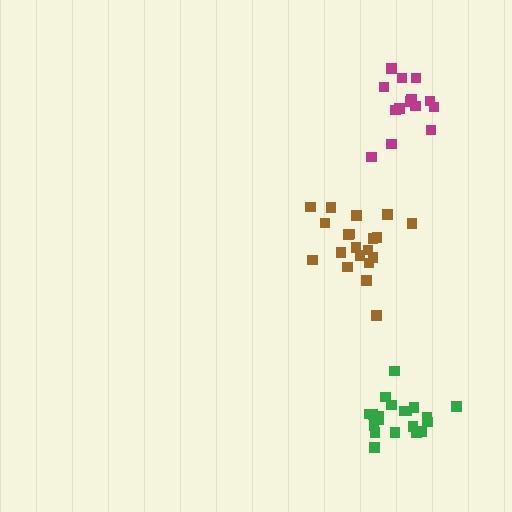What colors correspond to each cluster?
The clusters are colored: brown, magenta, green.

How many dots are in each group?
Group 1: 20 dots, Group 2: 14 dots, Group 3: 20 dots (54 total).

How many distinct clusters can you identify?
There are 3 distinct clusters.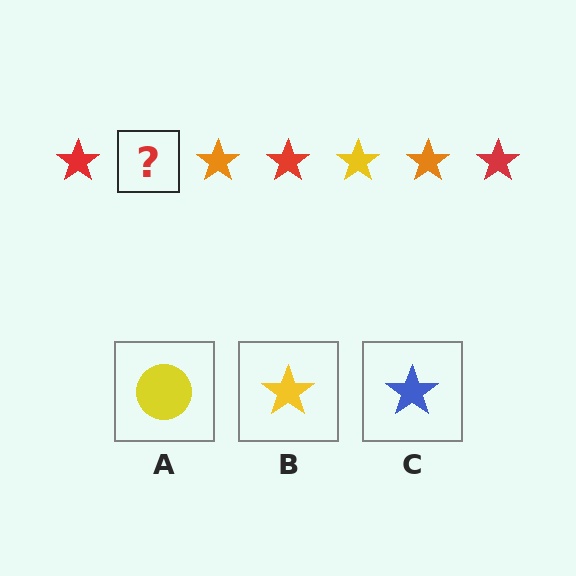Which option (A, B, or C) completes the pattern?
B.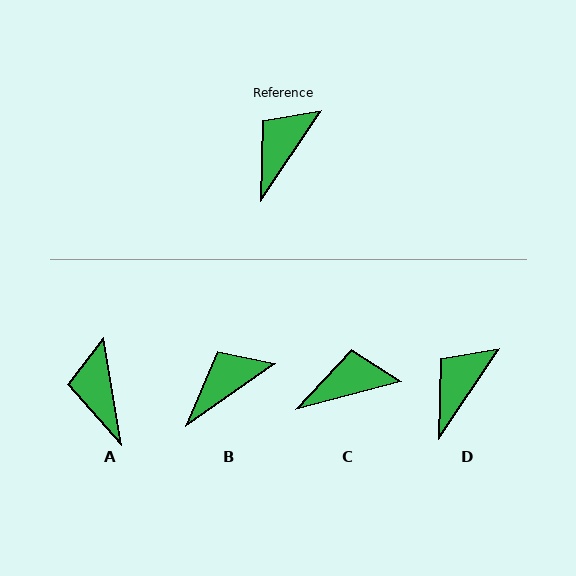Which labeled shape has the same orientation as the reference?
D.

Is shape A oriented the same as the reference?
No, it is off by about 43 degrees.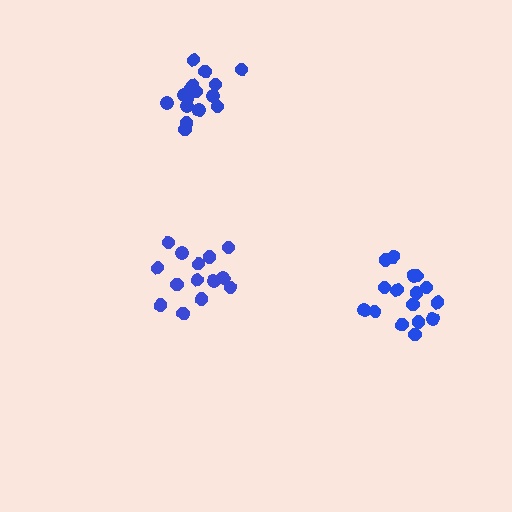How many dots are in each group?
Group 1: 14 dots, Group 2: 16 dots, Group 3: 16 dots (46 total).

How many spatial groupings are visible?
There are 3 spatial groupings.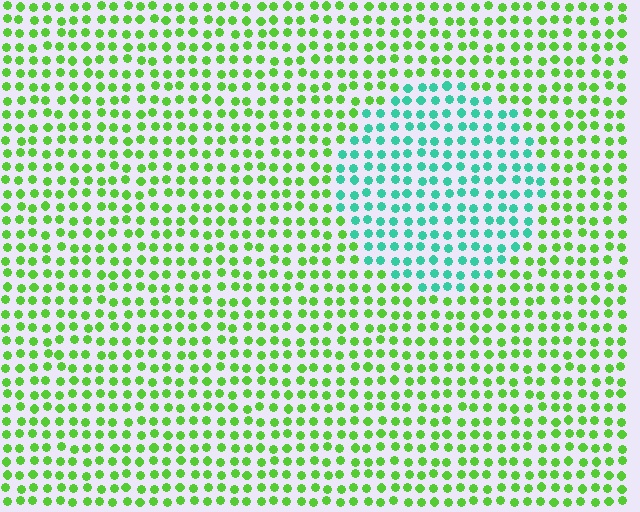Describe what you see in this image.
The image is filled with small lime elements in a uniform arrangement. A circle-shaped region is visible where the elements are tinted to a slightly different hue, forming a subtle color boundary.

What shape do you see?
I see a circle.